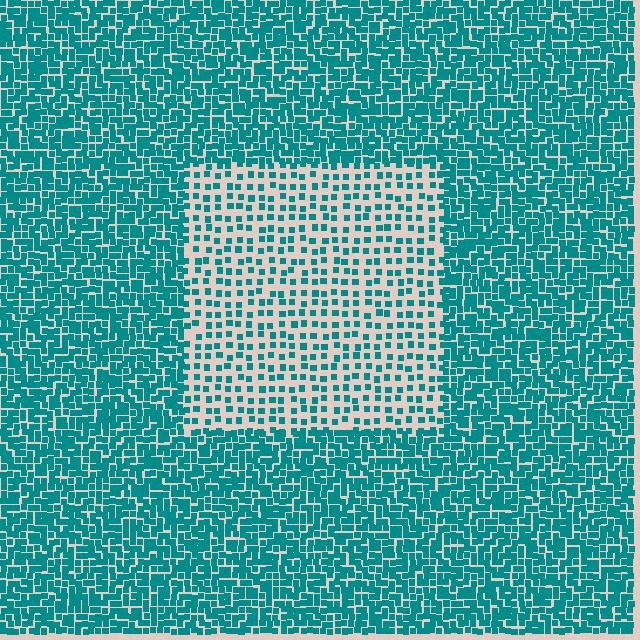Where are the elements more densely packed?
The elements are more densely packed outside the rectangle boundary.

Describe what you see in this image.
The image contains small teal elements arranged at two different densities. A rectangle-shaped region is visible where the elements are less densely packed than the surrounding area.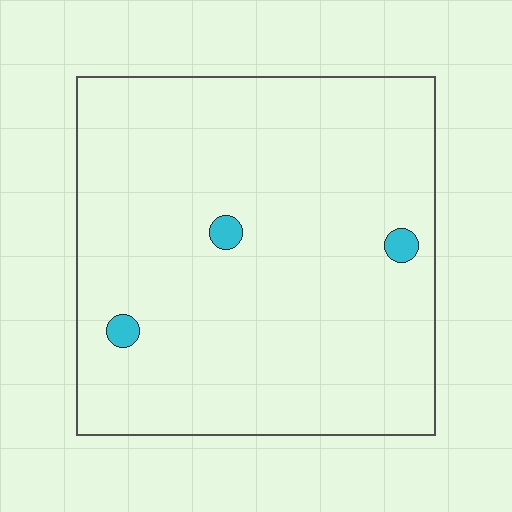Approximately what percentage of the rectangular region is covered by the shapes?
Approximately 0%.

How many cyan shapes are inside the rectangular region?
3.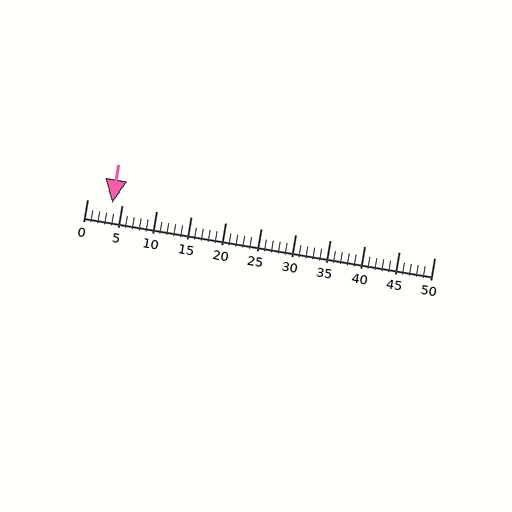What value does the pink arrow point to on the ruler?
The pink arrow points to approximately 4.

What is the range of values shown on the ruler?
The ruler shows values from 0 to 50.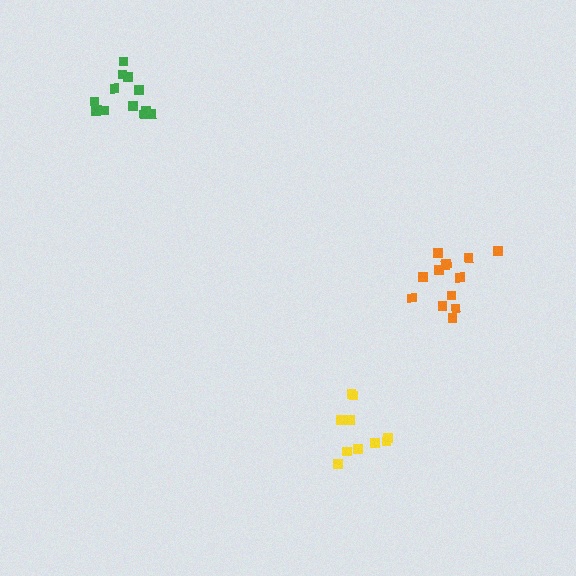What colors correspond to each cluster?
The clusters are colored: orange, yellow, green.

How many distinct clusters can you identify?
There are 3 distinct clusters.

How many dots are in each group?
Group 1: 13 dots, Group 2: 10 dots, Group 3: 13 dots (36 total).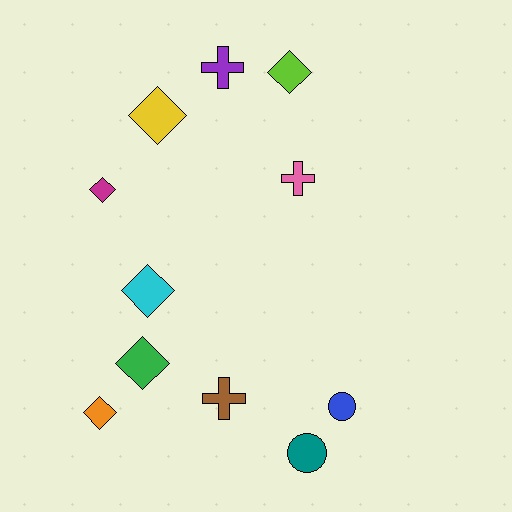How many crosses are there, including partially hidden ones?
There are 3 crosses.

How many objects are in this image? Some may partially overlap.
There are 11 objects.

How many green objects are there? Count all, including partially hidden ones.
There is 1 green object.